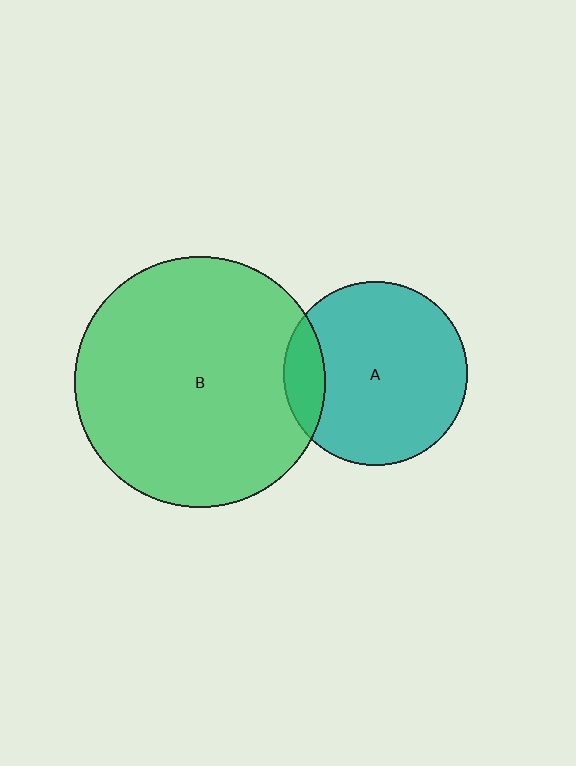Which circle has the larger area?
Circle B (green).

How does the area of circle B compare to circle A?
Approximately 1.9 times.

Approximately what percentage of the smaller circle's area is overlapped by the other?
Approximately 15%.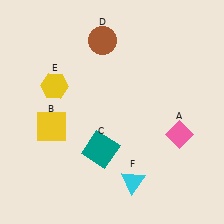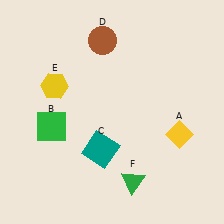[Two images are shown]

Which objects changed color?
A changed from pink to yellow. B changed from yellow to green. F changed from cyan to green.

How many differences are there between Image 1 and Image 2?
There are 3 differences between the two images.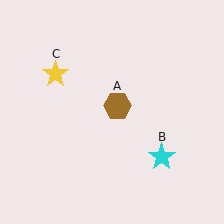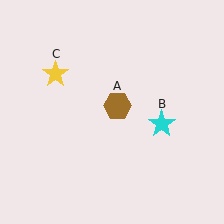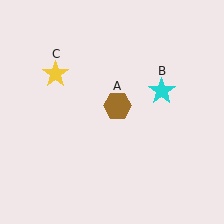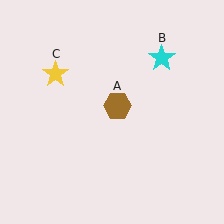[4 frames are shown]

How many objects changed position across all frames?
1 object changed position: cyan star (object B).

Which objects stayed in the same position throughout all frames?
Brown hexagon (object A) and yellow star (object C) remained stationary.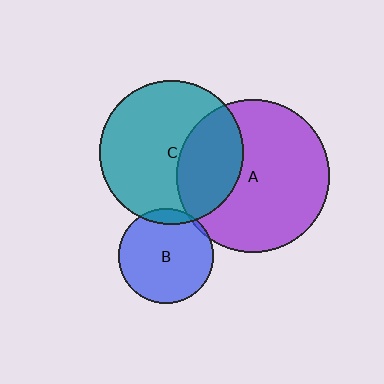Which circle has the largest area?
Circle A (purple).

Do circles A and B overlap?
Yes.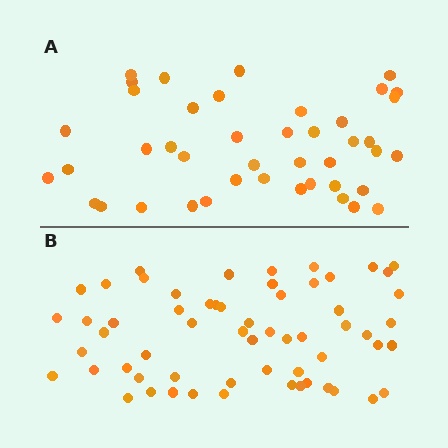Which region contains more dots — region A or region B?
Region B (the bottom region) has more dots.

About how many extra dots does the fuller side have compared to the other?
Region B has approximately 15 more dots than region A.